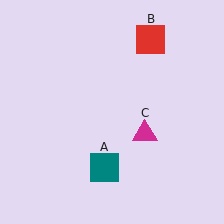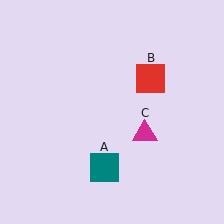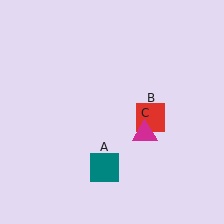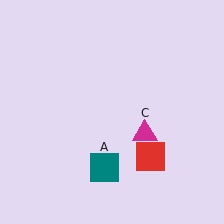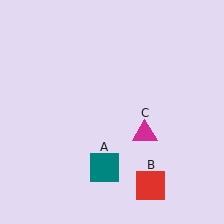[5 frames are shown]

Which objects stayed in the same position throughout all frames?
Teal square (object A) and magenta triangle (object C) remained stationary.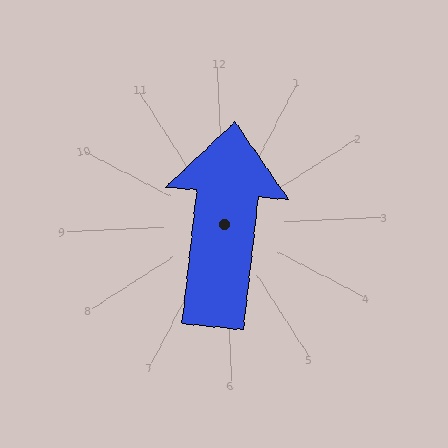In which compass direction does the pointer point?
North.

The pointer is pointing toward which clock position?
Roughly 12 o'clock.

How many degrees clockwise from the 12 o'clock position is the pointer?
Approximately 9 degrees.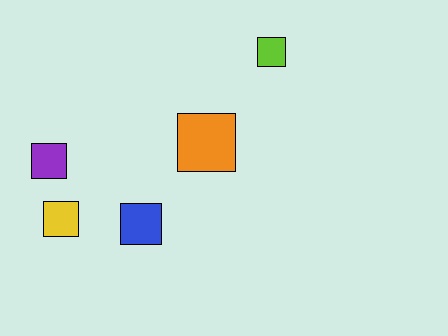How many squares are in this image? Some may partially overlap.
There are 5 squares.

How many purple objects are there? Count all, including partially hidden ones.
There is 1 purple object.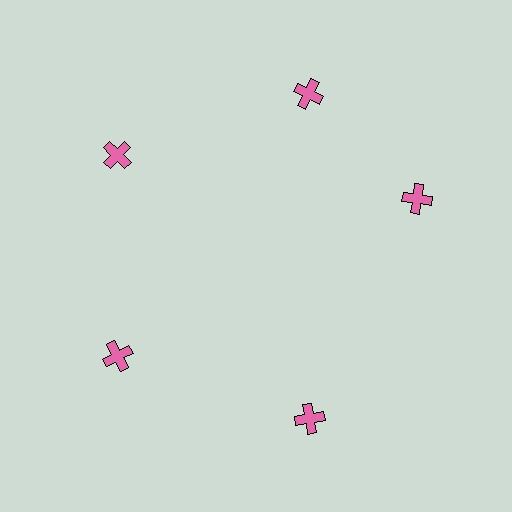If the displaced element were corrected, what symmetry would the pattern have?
It would have 5-fold rotational symmetry — the pattern would map onto itself every 72 degrees.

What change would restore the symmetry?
The symmetry would be restored by rotating it back into even spacing with its neighbors so that all 5 crosses sit at equal angles and equal distance from the center.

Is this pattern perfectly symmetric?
No. The 5 pink crosses are arranged in a ring, but one element near the 3 o'clock position is rotated out of alignment along the ring, breaking the 5-fold rotational symmetry.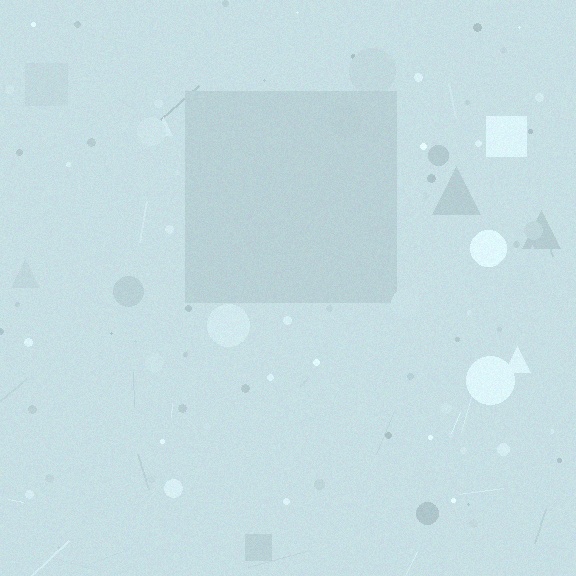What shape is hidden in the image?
A square is hidden in the image.